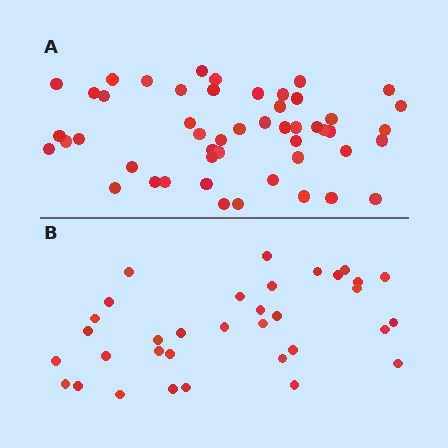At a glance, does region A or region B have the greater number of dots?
Region A (the top region) has more dots.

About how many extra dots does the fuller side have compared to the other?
Region A has approximately 15 more dots than region B.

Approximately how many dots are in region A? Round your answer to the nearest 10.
About 50 dots.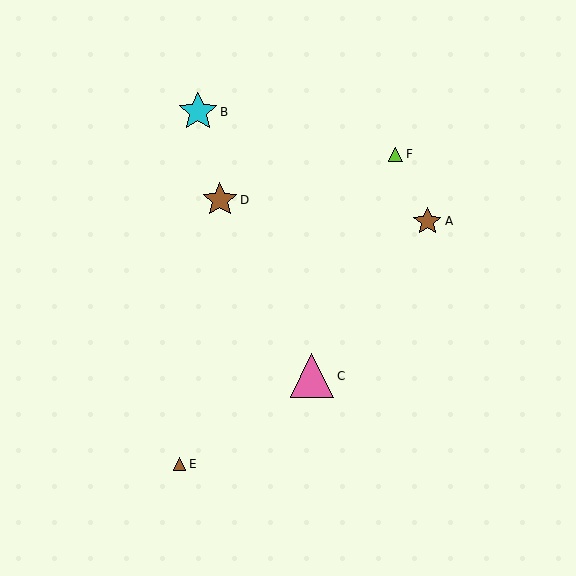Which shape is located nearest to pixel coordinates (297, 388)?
The pink triangle (labeled C) at (312, 376) is nearest to that location.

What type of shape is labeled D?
Shape D is a brown star.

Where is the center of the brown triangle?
The center of the brown triangle is at (180, 464).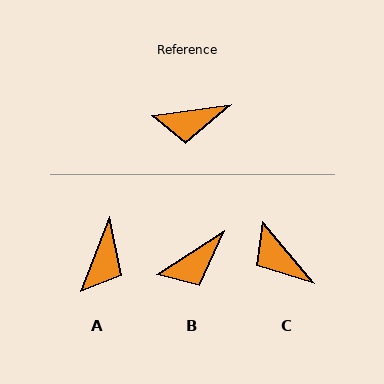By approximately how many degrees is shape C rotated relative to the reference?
Approximately 58 degrees clockwise.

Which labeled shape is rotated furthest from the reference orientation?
A, about 62 degrees away.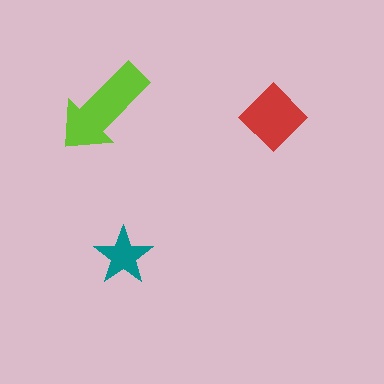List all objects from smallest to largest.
The teal star, the red diamond, the lime arrow.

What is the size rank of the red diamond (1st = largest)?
2nd.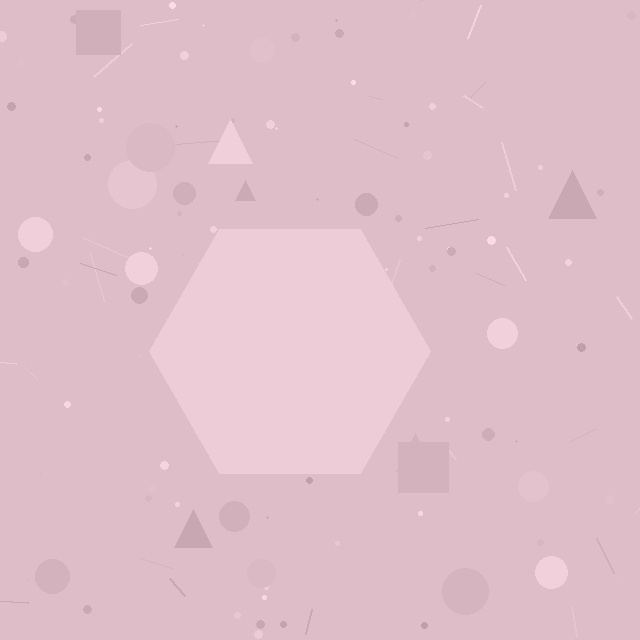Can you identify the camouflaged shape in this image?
The camouflaged shape is a hexagon.